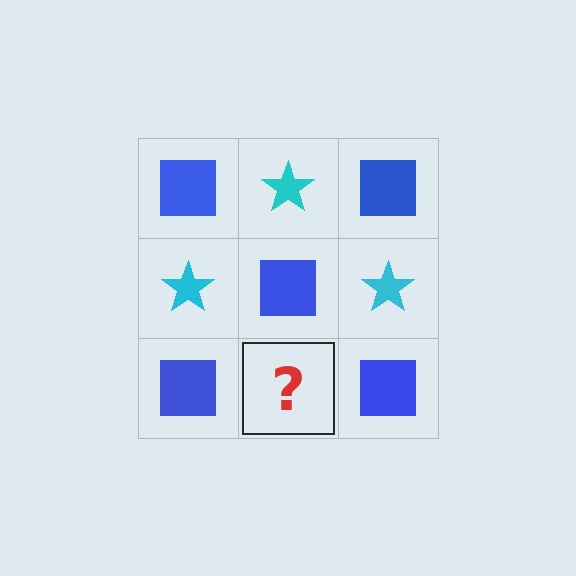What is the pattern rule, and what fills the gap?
The rule is that it alternates blue square and cyan star in a checkerboard pattern. The gap should be filled with a cyan star.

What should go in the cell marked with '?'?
The missing cell should contain a cyan star.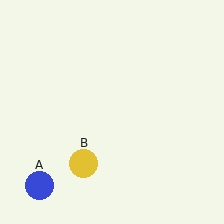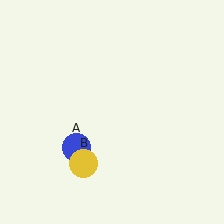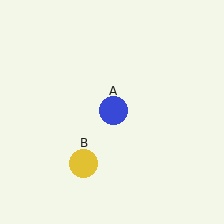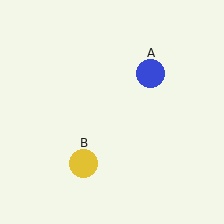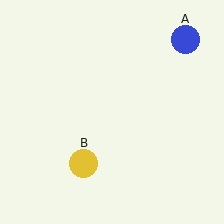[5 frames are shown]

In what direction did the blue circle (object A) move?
The blue circle (object A) moved up and to the right.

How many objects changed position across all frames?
1 object changed position: blue circle (object A).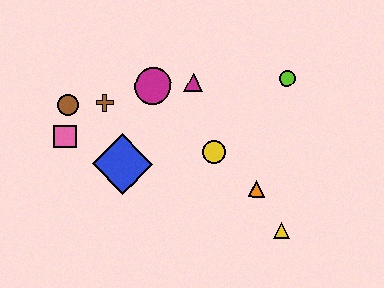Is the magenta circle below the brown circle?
No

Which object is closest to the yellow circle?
The orange triangle is closest to the yellow circle.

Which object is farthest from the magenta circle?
The yellow triangle is farthest from the magenta circle.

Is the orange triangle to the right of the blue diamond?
Yes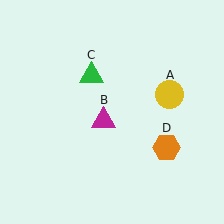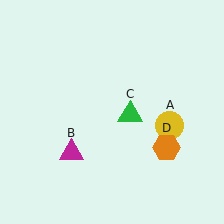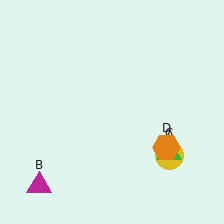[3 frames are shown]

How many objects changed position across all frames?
3 objects changed position: yellow circle (object A), magenta triangle (object B), green triangle (object C).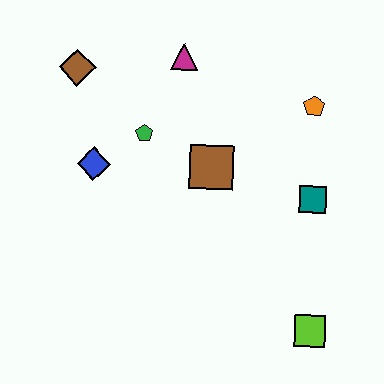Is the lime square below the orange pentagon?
Yes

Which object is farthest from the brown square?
The lime square is farthest from the brown square.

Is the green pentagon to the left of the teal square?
Yes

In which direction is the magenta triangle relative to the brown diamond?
The magenta triangle is to the right of the brown diamond.